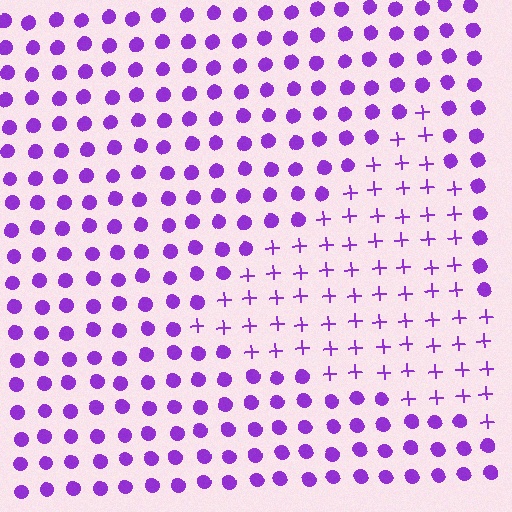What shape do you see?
I see a triangle.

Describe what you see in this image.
The image is filled with small purple elements arranged in a uniform grid. A triangle-shaped region contains plus signs, while the surrounding area contains circles. The boundary is defined purely by the change in element shape.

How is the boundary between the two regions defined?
The boundary is defined by a change in element shape: plus signs inside vs. circles outside. All elements share the same color and spacing.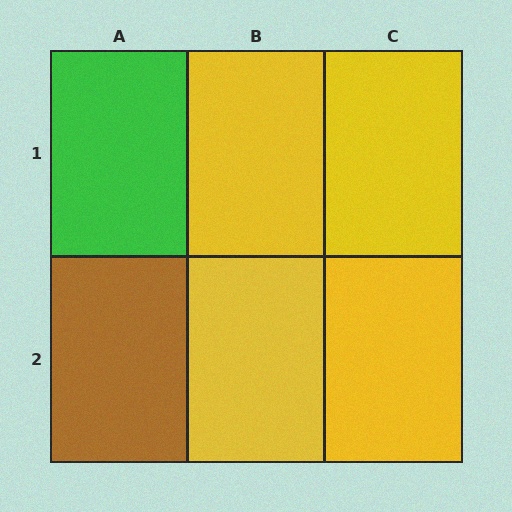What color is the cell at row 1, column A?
Green.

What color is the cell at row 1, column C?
Yellow.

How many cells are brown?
1 cell is brown.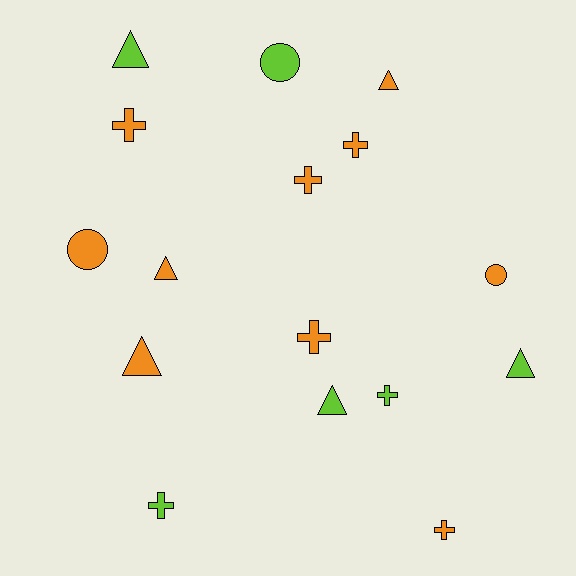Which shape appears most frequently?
Cross, with 7 objects.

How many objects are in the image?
There are 16 objects.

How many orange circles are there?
There are 2 orange circles.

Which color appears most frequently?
Orange, with 10 objects.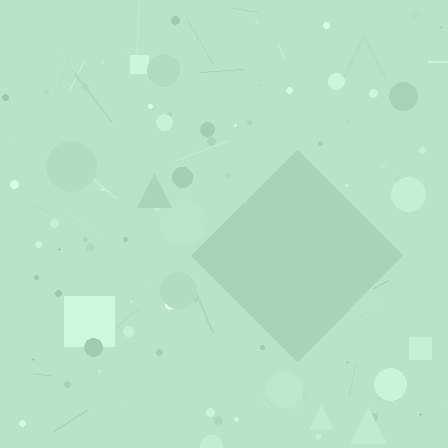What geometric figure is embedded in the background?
A diamond is embedded in the background.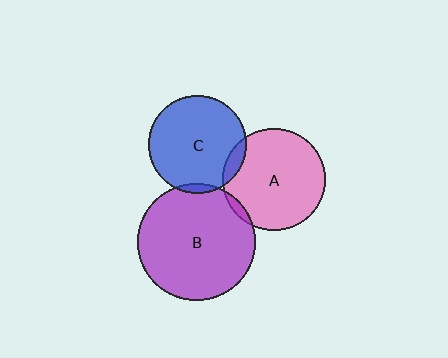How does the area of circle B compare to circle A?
Approximately 1.3 times.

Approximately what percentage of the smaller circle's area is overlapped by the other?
Approximately 5%.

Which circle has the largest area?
Circle B (purple).